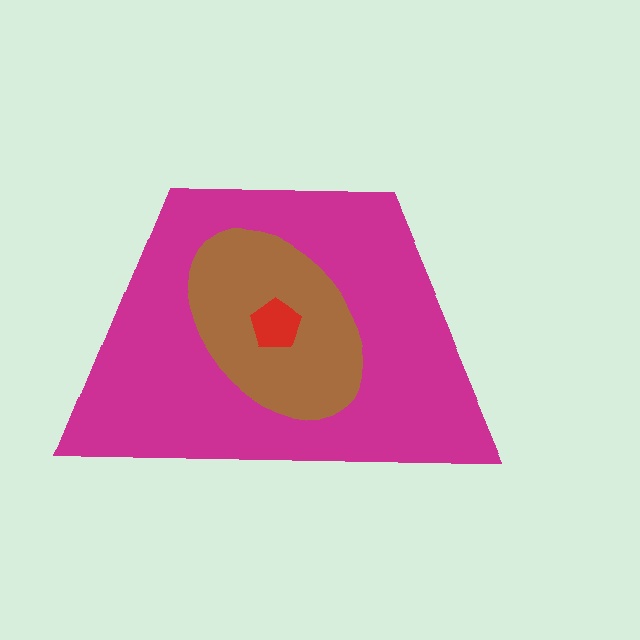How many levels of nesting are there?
3.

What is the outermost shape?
The magenta trapezoid.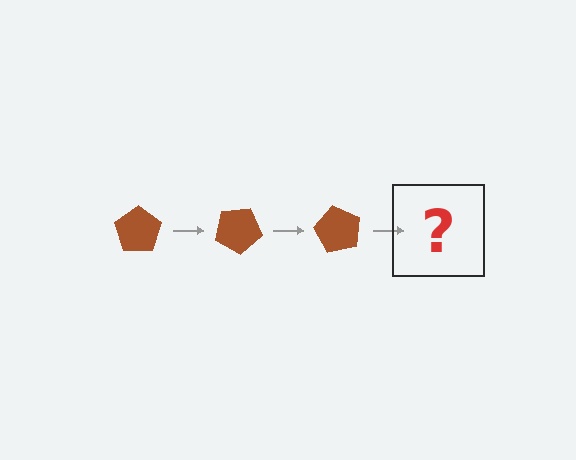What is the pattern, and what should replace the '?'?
The pattern is that the pentagon rotates 30 degrees each step. The '?' should be a brown pentagon rotated 90 degrees.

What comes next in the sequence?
The next element should be a brown pentagon rotated 90 degrees.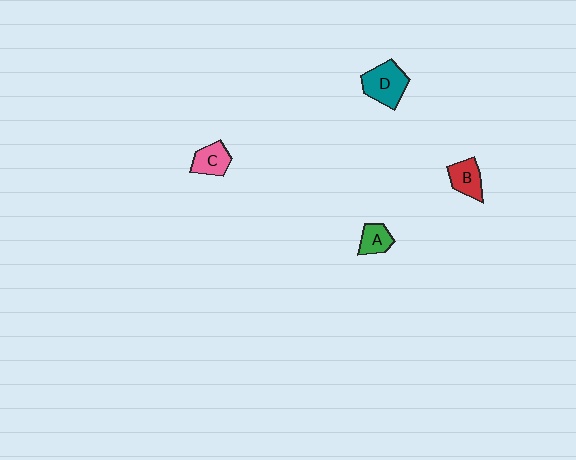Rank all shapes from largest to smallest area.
From largest to smallest: D (teal), B (red), C (pink), A (green).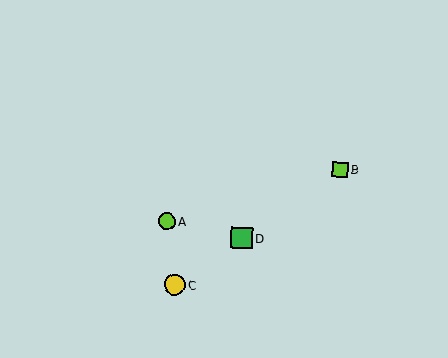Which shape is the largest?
The green square (labeled D) is the largest.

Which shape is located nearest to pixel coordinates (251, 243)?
The green square (labeled D) at (242, 238) is nearest to that location.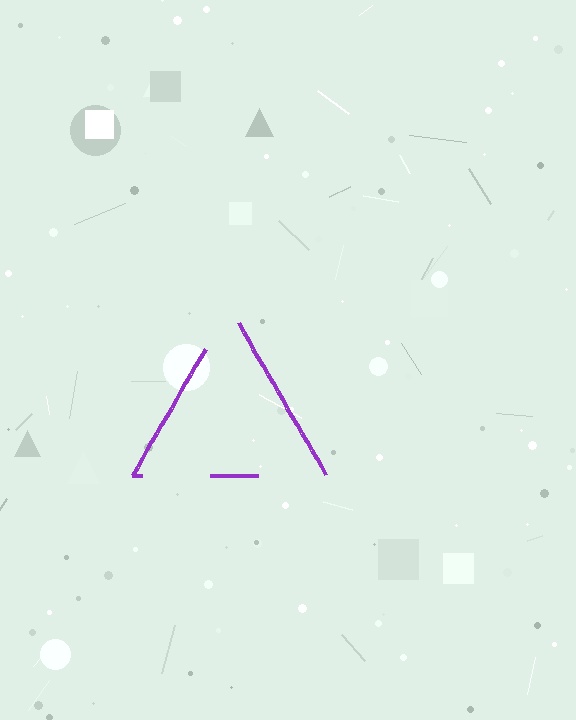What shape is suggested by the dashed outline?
The dashed outline suggests a triangle.